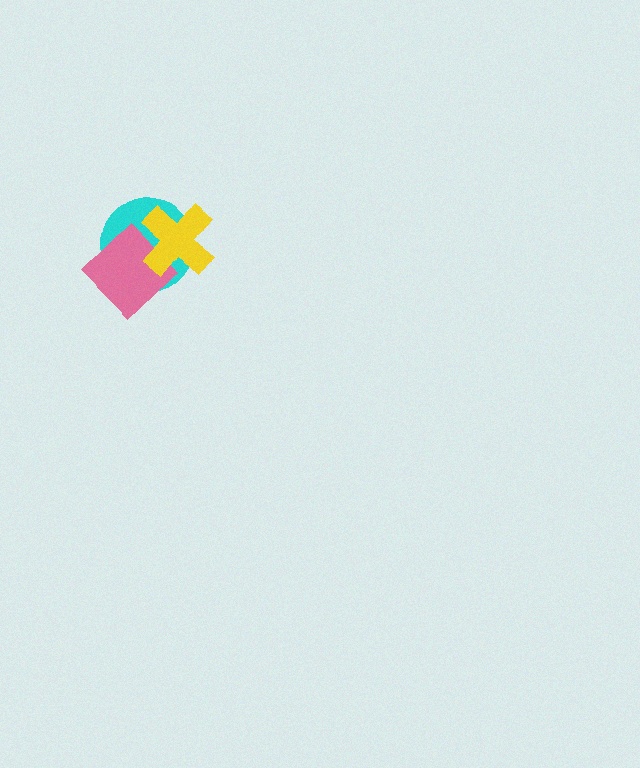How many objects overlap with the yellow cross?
2 objects overlap with the yellow cross.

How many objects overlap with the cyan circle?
2 objects overlap with the cyan circle.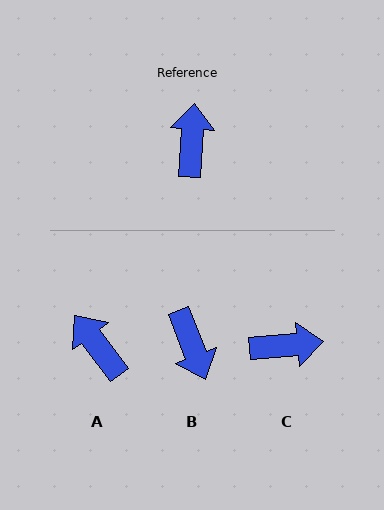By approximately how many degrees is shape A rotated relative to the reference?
Approximately 41 degrees counter-clockwise.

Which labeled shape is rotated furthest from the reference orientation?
B, about 155 degrees away.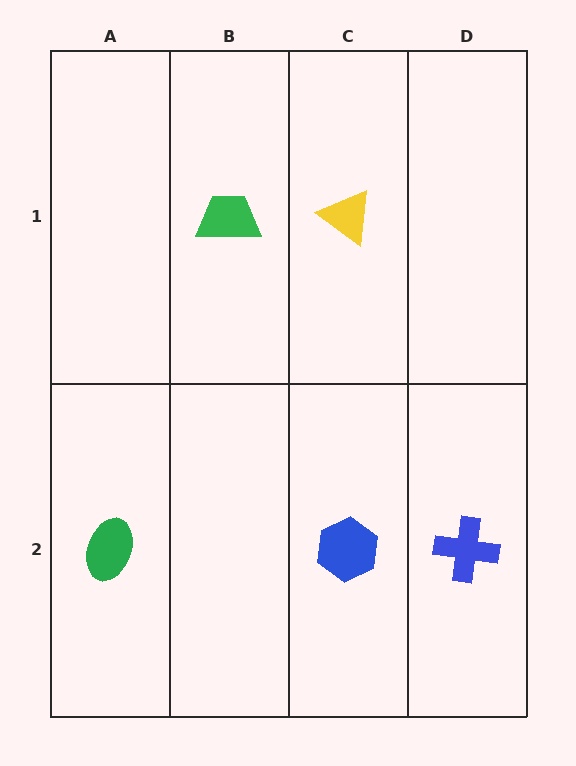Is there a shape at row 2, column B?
No, that cell is empty.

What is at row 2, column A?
A green ellipse.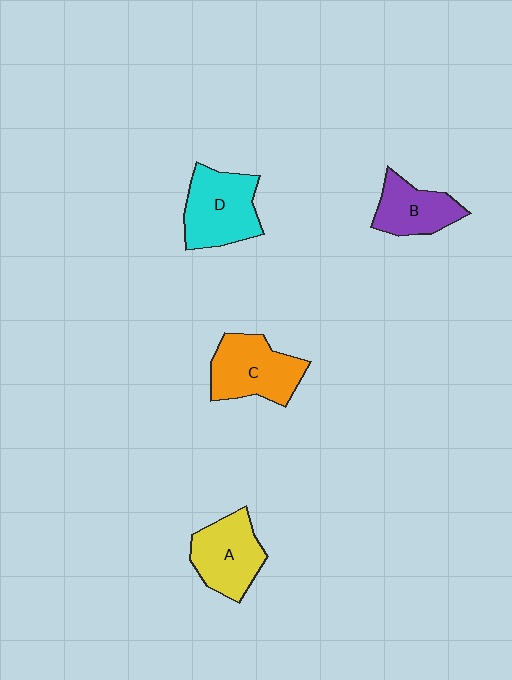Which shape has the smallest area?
Shape B (purple).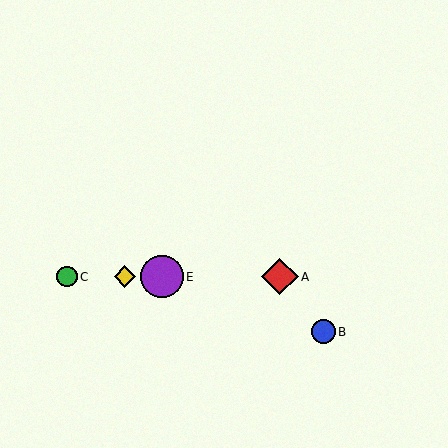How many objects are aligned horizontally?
4 objects (A, C, D, E) are aligned horizontally.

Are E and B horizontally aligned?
No, E is at y≈277 and B is at y≈332.